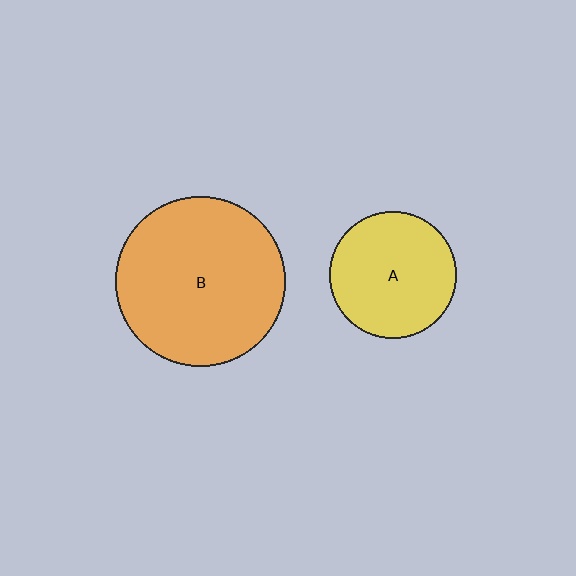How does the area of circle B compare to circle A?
Approximately 1.8 times.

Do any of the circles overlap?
No, none of the circles overlap.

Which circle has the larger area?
Circle B (orange).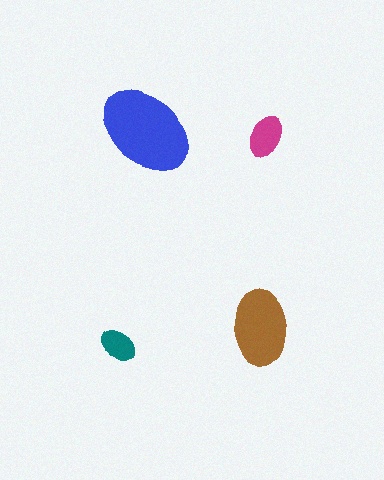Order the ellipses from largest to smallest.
the blue one, the brown one, the magenta one, the teal one.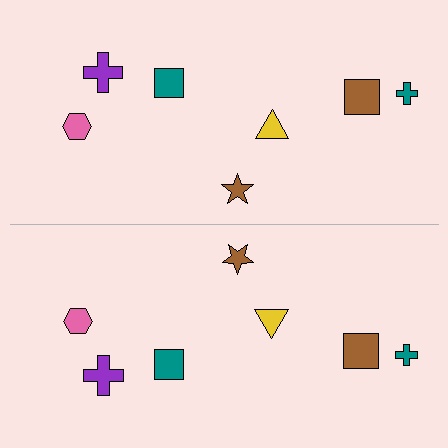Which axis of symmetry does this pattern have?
The pattern has a horizontal axis of symmetry running through the center of the image.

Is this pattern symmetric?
Yes, this pattern has bilateral (reflection) symmetry.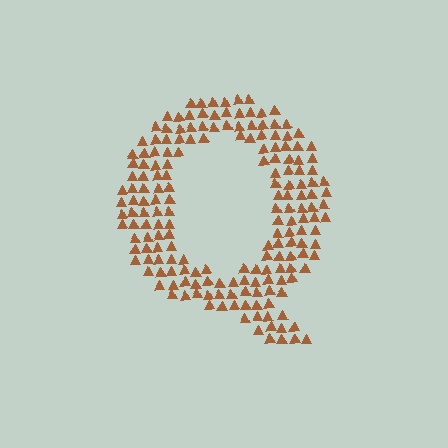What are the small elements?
The small elements are triangles.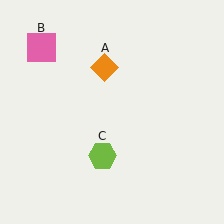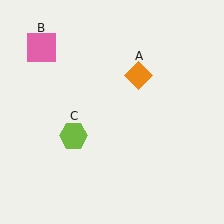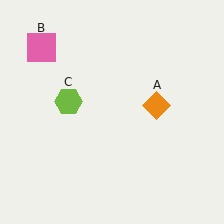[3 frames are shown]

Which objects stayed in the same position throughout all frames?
Pink square (object B) remained stationary.